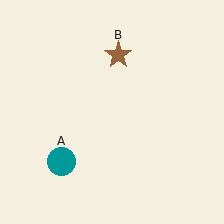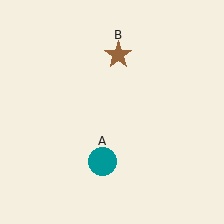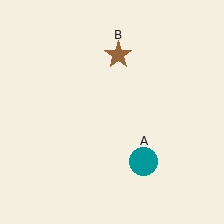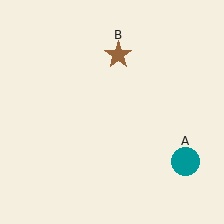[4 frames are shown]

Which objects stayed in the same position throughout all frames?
Brown star (object B) remained stationary.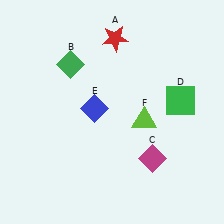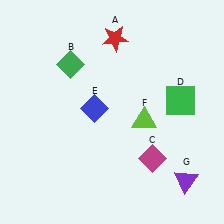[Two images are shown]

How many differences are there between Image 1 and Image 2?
There is 1 difference between the two images.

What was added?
A purple triangle (G) was added in Image 2.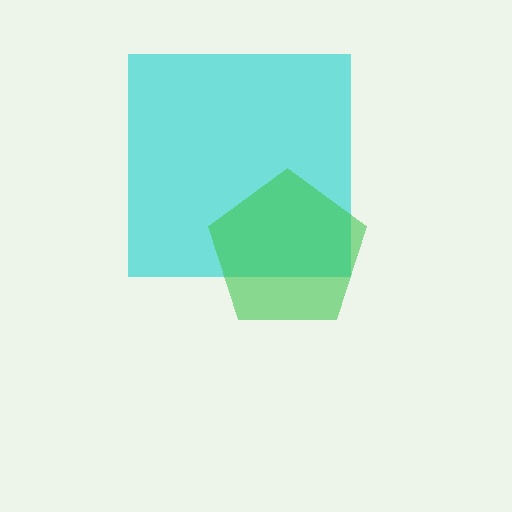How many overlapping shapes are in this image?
There are 2 overlapping shapes in the image.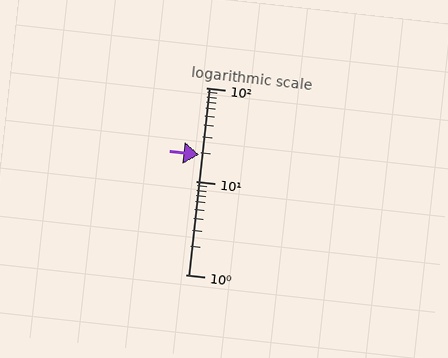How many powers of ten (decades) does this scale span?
The scale spans 2 decades, from 1 to 100.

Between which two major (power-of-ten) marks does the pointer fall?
The pointer is between 10 and 100.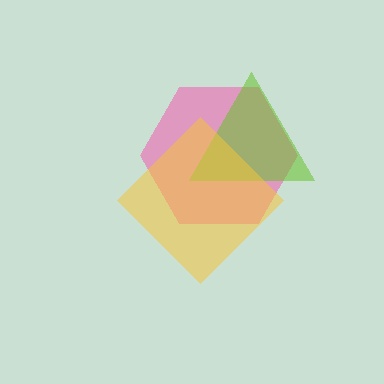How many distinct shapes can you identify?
There are 3 distinct shapes: a pink hexagon, a lime triangle, a yellow diamond.